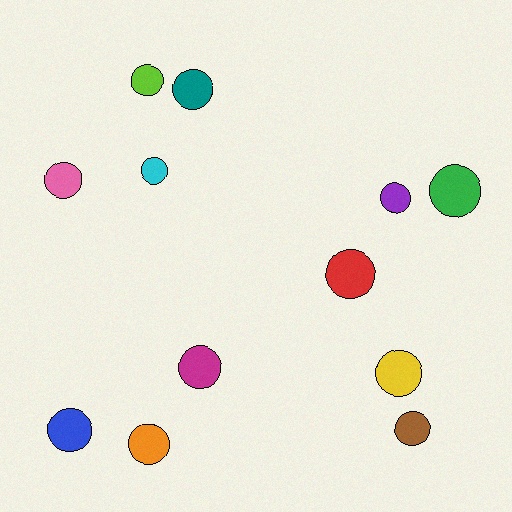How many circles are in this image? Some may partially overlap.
There are 12 circles.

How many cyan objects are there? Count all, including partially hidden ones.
There is 1 cyan object.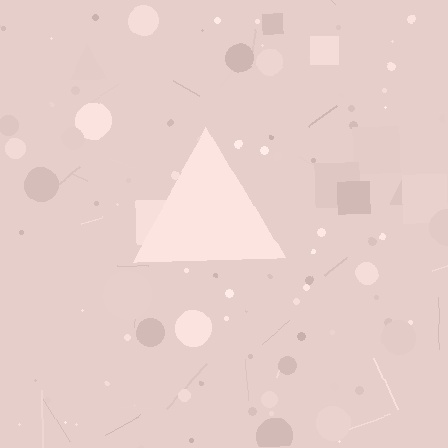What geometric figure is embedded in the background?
A triangle is embedded in the background.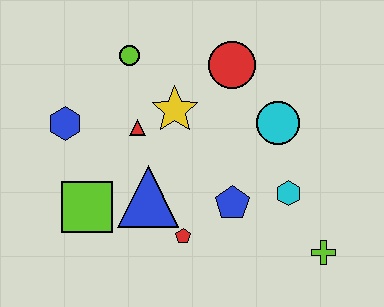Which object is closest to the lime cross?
The cyan hexagon is closest to the lime cross.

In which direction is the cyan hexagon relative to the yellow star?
The cyan hexagon is to the right of the yellow star.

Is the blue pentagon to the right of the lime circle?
Yes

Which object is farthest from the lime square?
The lime cross is farthest from the lime square.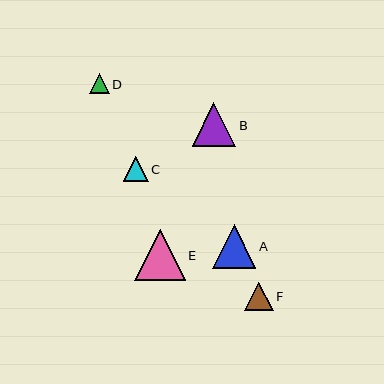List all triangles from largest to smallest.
From largest to smallest: E, B, A, F, C, D.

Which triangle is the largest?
Triangle E is the largest with a size of approximately 51 pixels.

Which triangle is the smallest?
Triangle D is the smallest with a size of approximately 20 pixels.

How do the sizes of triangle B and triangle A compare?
Triangle B and triangle A are approximately the same size.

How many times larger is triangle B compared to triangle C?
Triangle B is approximately 1.7 times the size of triangle C.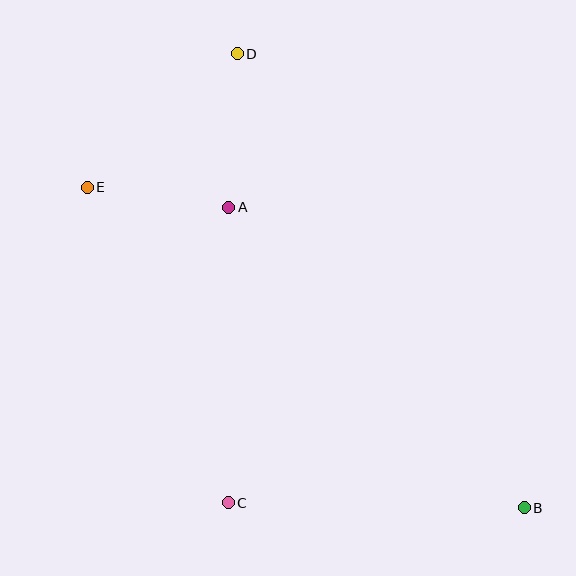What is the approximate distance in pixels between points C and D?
The distance between C and D is approximately 449 pixels.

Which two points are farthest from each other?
Points B and E are farthest from each other.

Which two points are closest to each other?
Points A and E are closest to each other.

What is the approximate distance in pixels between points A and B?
The distance between A and B is approximately 422 pixels.